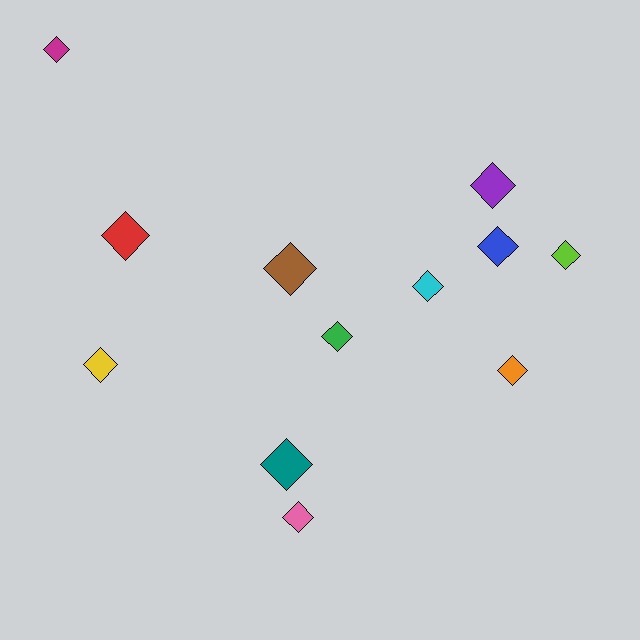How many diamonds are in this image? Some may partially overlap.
There are 12 diamonds.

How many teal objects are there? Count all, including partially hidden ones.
There is 1 teal object.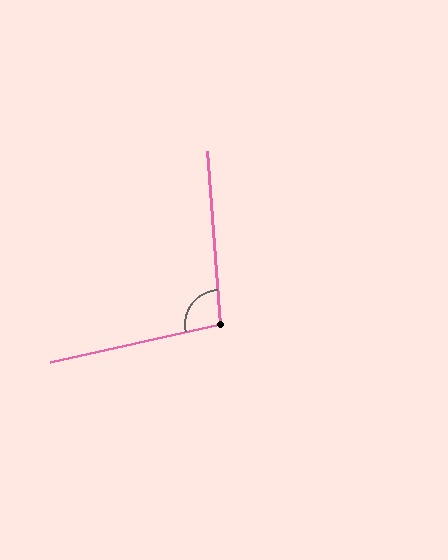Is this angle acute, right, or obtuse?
It is obtuse.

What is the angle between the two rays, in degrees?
Approximately 98 degrees.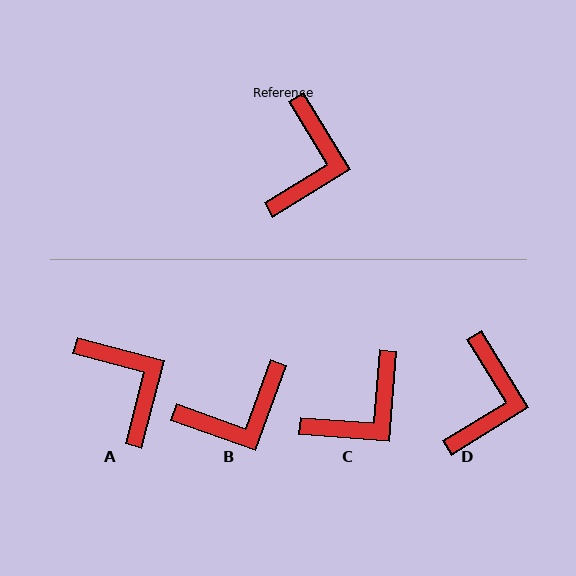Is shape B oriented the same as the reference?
No, it is off by about 51 degrees.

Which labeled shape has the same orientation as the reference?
D.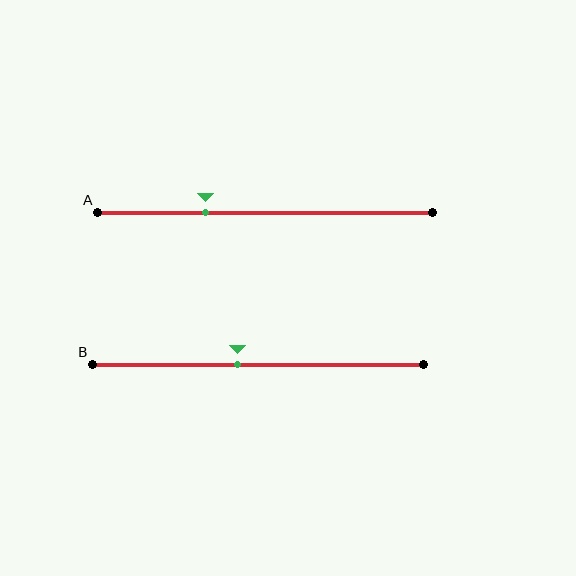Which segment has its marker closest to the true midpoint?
Segment B has its marker closest to the true midpoint.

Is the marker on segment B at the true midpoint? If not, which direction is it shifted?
No, the marker on segment B is shifted to the left by about 6% of the segment length.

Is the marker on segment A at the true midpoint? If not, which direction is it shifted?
No, the marker on segment A is shifted to the left by about 18% of the segment length.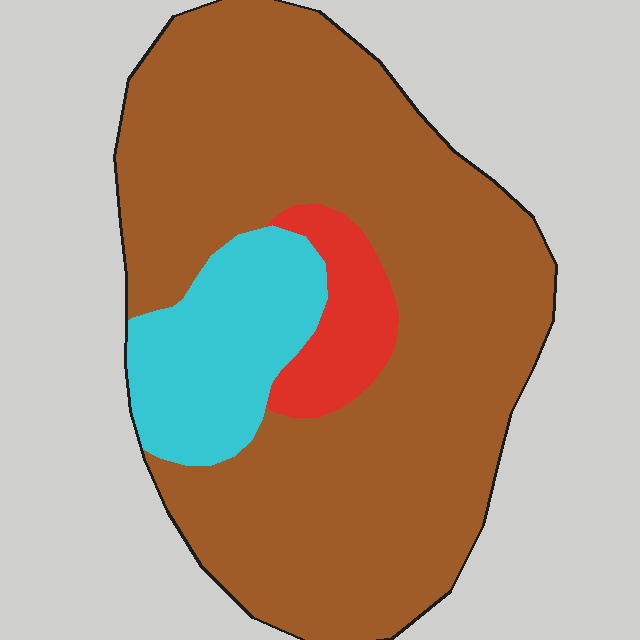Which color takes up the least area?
Red, at roughly 10%.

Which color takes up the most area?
Brown, at roughly 75%.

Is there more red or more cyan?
Cyan.